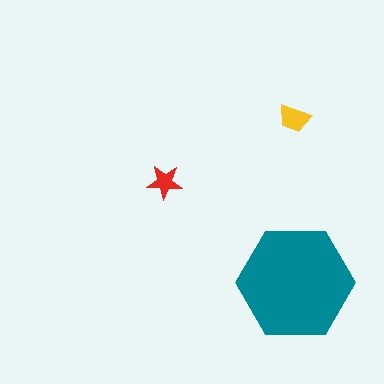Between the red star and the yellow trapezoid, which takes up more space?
The yellow trapezoid.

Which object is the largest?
The teal hexagon.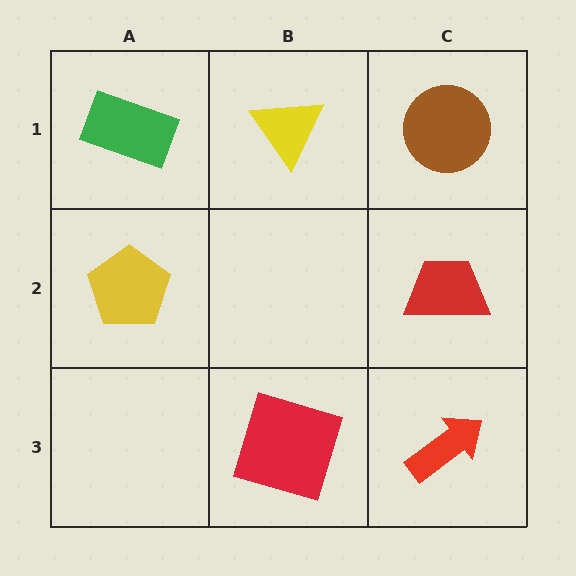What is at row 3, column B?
A red square.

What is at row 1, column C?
A brown circle.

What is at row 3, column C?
A red arrow.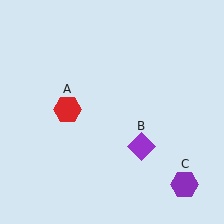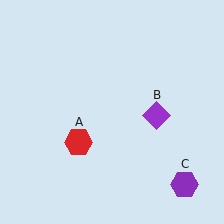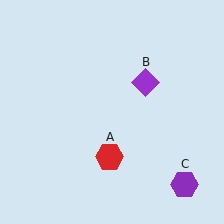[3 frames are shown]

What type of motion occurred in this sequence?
The red hexagon (object A), purple diamond (object B) rotated counterclockwise around the center of the scene.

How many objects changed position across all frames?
2 objects changed position: red hexagon (object A), purple diamond (object B).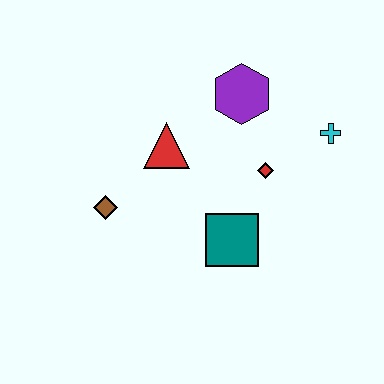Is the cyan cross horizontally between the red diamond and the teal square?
No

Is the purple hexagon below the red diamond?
No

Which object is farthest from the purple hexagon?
The brown diamond is farthest from the purple hexagon.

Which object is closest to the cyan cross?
The red diamond is closest to the cyan cross.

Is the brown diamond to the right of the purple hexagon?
No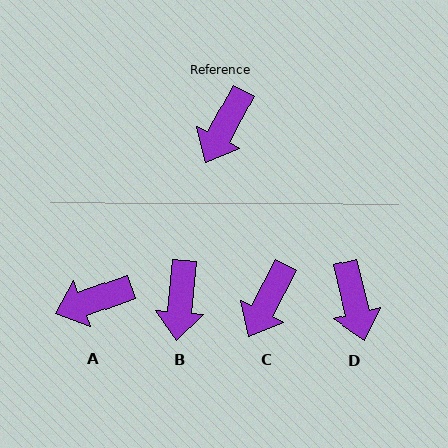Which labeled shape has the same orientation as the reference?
C.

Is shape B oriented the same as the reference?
No, it is off by about 22 degrees.